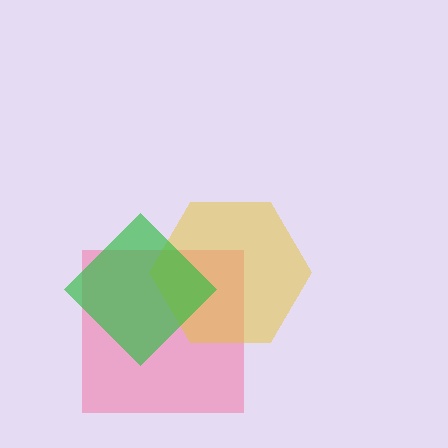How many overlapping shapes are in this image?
There are 3 overlapping shapes in the image.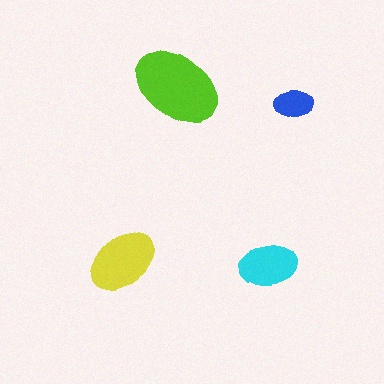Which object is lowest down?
The cyan ellipse is bottommost.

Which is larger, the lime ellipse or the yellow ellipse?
The lime one.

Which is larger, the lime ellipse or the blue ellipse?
The lime one.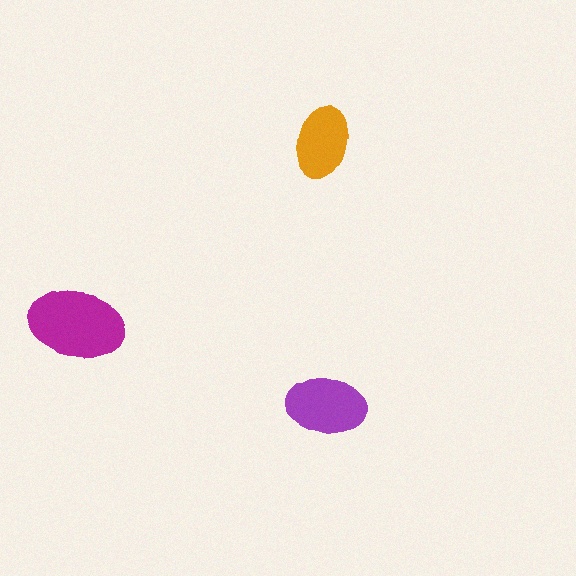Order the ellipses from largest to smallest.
the magenta one, the purple one, the orange one.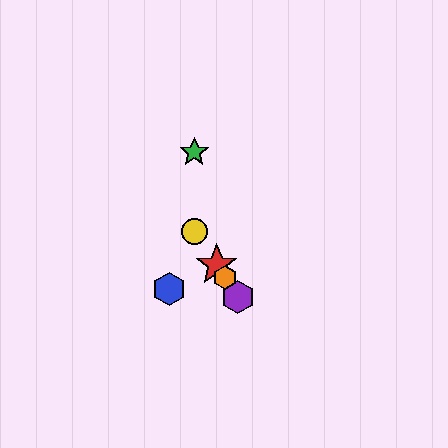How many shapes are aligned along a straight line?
4 shapes (the red star, the yellow circle, the purple hexagon, the orange hexagon) are aligned along a straight line.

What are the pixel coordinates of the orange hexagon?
The orange hexagon is at (225, 278).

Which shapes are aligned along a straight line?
The red star, the yellow circle, the purple hexagon, the orange hexagon are aligned along a straight line.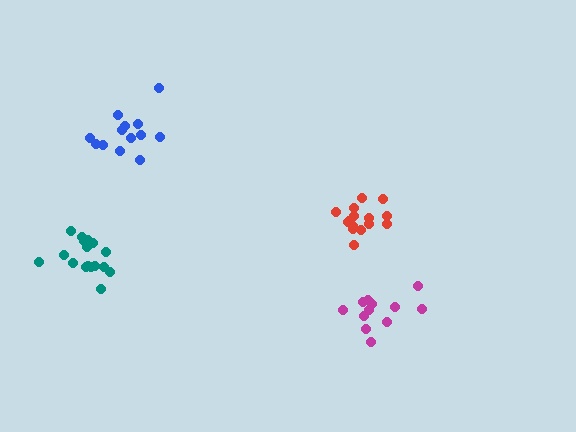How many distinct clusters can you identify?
There are 4 distinct clusters.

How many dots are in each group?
Group 1: 13 dots, Group 2: 17 dots, Group 3: 15 dots, Group 4: 12 dots (57 total).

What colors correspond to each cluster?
The clusters are colored: blue, teal, red, magenta.